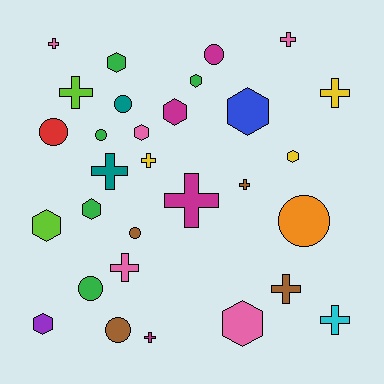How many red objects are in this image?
There is 1 red object.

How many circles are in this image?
There are 8 circles.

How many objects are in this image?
There are 30 objects.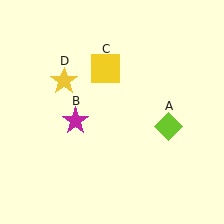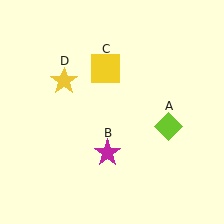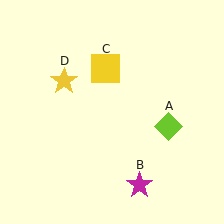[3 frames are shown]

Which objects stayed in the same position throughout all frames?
Lime diamond (object A) and yellow square (object C) and yellow star (object D) remained stationary.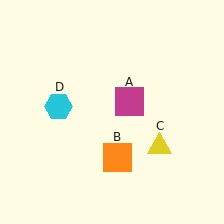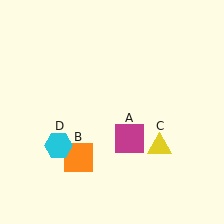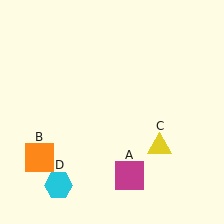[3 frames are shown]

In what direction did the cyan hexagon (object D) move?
The cyan hexagon (object D) moved down.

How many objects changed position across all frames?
3 objects changed position: magenta square (object A), orange square (object B), cyan hexagon (object D).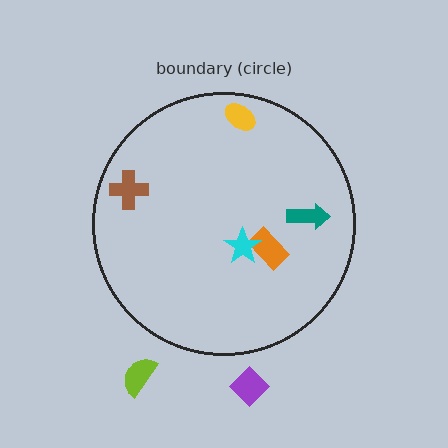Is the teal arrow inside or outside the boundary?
Inside.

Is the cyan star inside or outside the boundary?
Inside.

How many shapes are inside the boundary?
5 inside, 2 outside.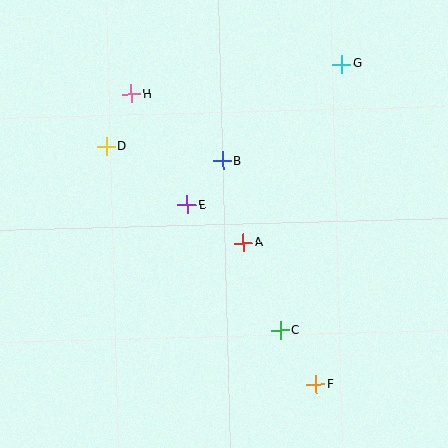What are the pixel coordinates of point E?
Point E is at (187, 205).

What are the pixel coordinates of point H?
Point H is at (131, 94).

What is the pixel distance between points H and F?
The distance between H and F is 344 pixels.